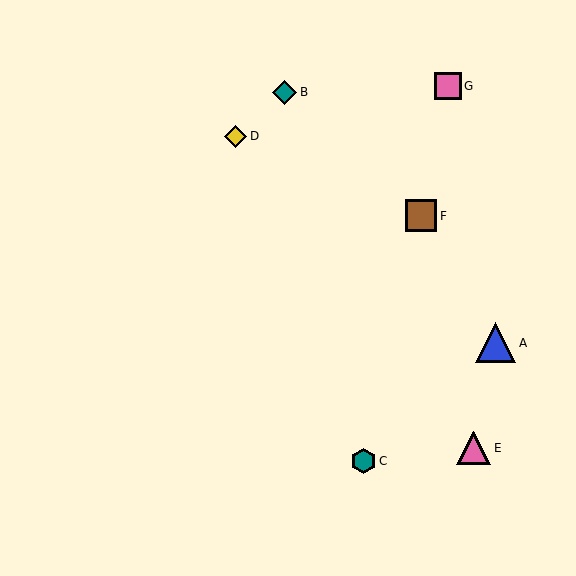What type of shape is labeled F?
Shape F is a brown square.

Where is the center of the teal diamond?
The center of the teal diamond is at (285, 92).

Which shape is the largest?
The blue triangle (labeled A) is the largest.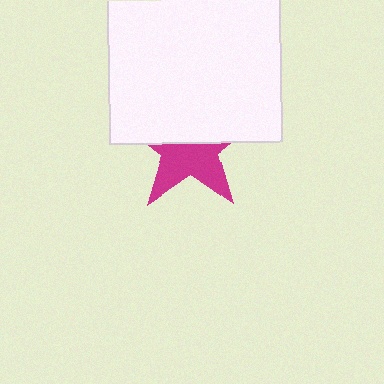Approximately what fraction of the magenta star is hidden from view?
Roughly 52% of the magenta star is hidden behind the white square.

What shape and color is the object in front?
The object in front is a white square.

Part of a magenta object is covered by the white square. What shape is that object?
It is a star.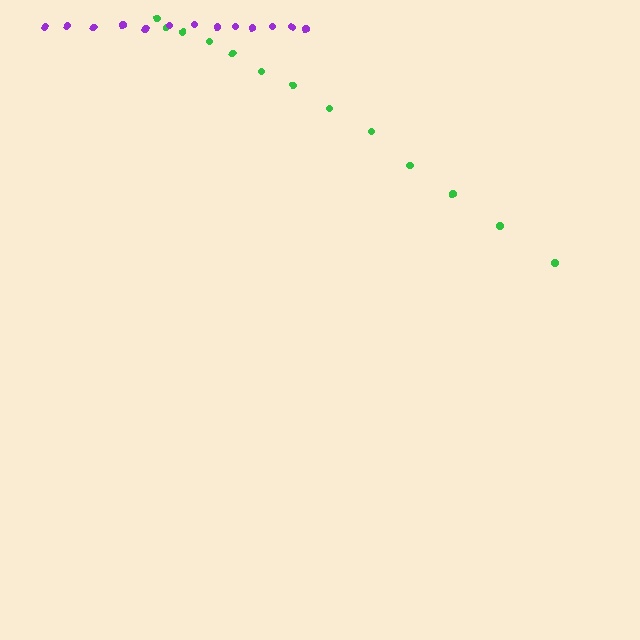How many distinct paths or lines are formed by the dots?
There are 2 distinct paths.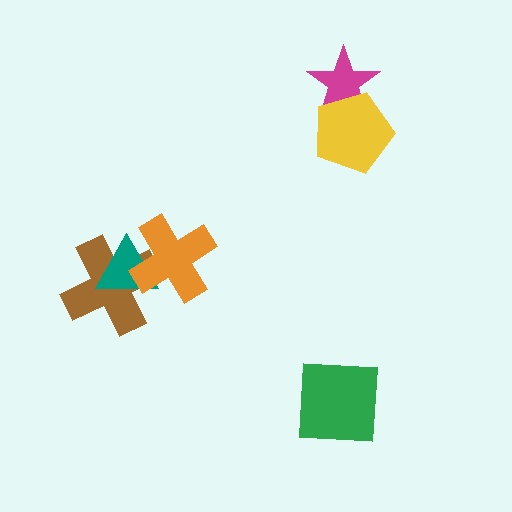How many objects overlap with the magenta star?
1 object overlaps with the magenta star.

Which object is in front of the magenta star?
The yellow pentagon is in front of the magenta star.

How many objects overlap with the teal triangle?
2 objects overlap with the teal triangle.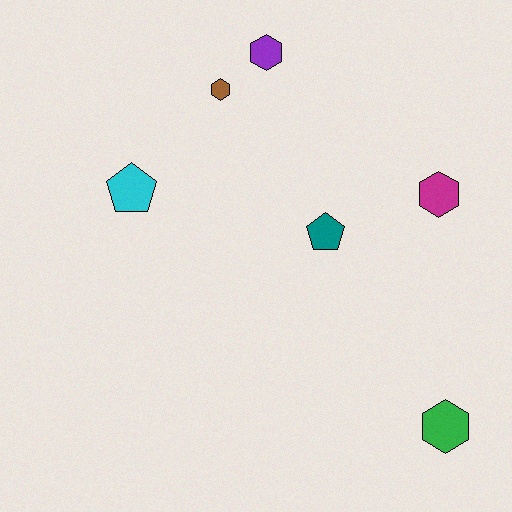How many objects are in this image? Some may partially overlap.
There are 6 objects.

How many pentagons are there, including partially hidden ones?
There are 2 pentagons.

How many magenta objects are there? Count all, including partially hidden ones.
There is 1 magenta object.